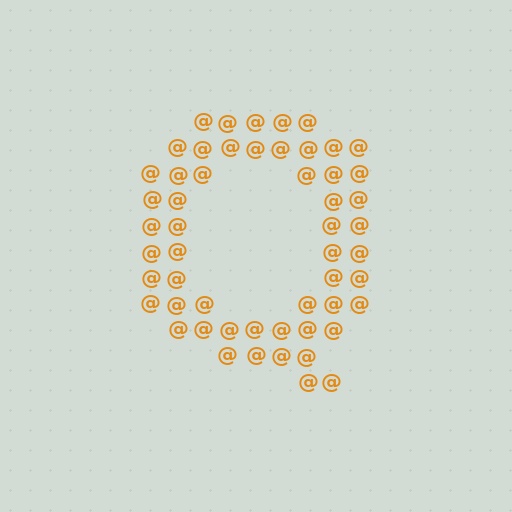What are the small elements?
The small elements are at signs.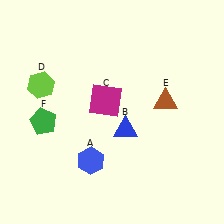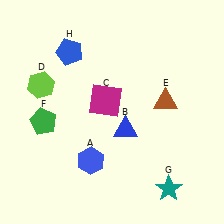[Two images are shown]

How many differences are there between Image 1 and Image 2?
There are 2 differences between the two images.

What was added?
A teal star (G), a blue pentagon (H) were added in Image 2.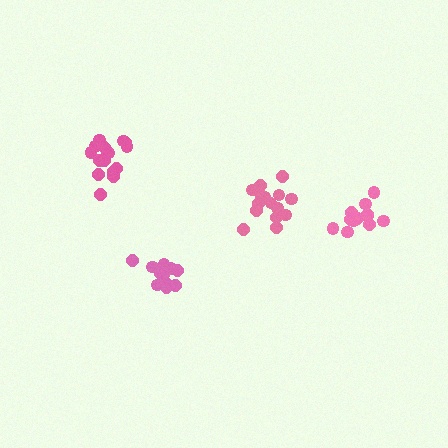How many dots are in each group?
Group 1: 12 dots, Group 2: 16 dots, Group 3: 16 dots, Group 4: 12 dots (56 total).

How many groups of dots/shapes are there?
There are 4 groups.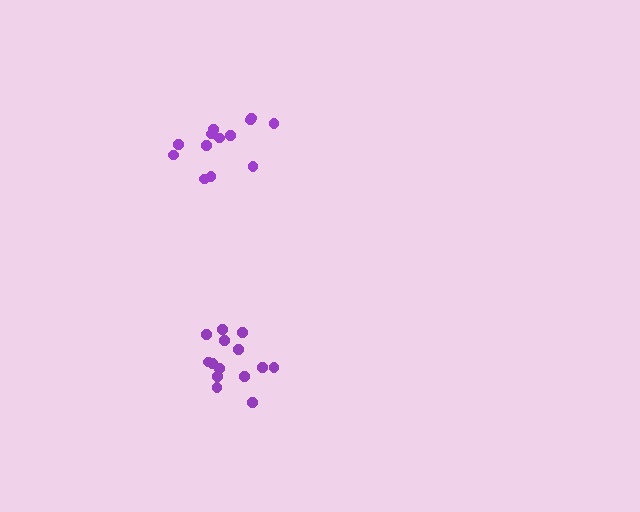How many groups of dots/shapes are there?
There are 2 groups.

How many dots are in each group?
Group 1: 14 dots, Group 2: 13 dots (27 total).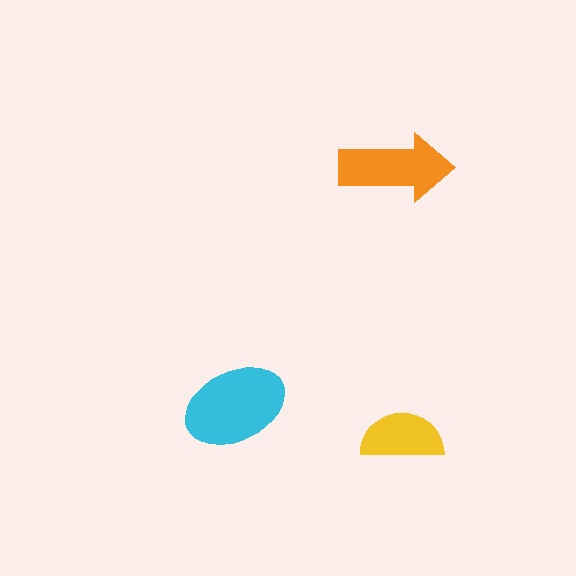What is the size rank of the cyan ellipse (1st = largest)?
1st.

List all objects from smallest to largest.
The yellow semicircle, the orange arrow, the cyan ellipse.